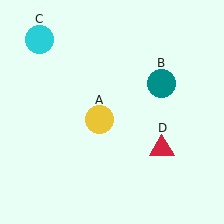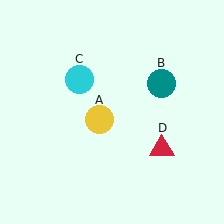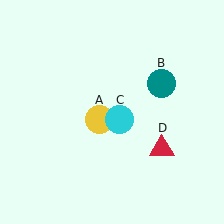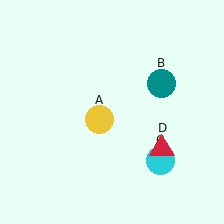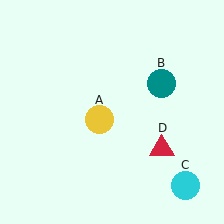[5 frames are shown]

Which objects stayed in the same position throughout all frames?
Yellow circle (object A) and teal circle (object B) and red triangle (object D) remained stationary.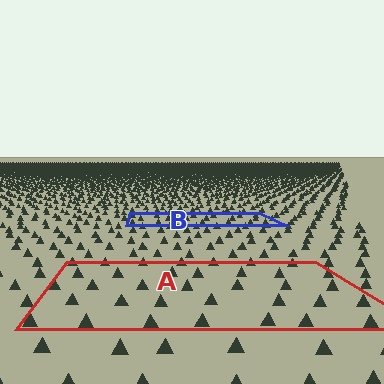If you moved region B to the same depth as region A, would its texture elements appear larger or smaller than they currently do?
They would appear larger. At a closer depth, the same texture elements are projected at a bigger on-screen size.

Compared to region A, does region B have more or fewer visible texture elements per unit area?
Region B has more texture elements per unit area — they are packed more densely because it is farther away.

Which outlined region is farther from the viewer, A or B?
Region B is farther from the viewer — the texture elements inside it appear smaller and more densely packed.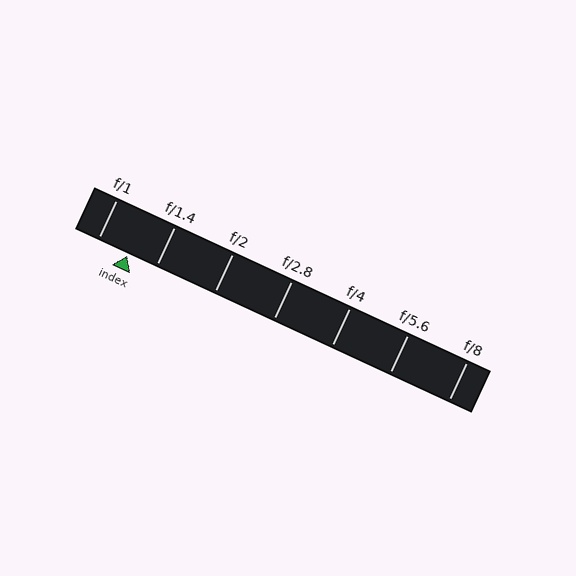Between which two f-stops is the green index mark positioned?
The index mark is between f/1 and f/1.4.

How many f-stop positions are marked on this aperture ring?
There are 7 f-stop positions marked.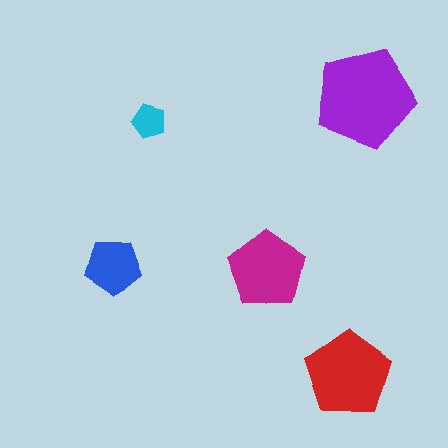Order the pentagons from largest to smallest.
the purple one, the red one, the magenta one, the blue one, the cyan one.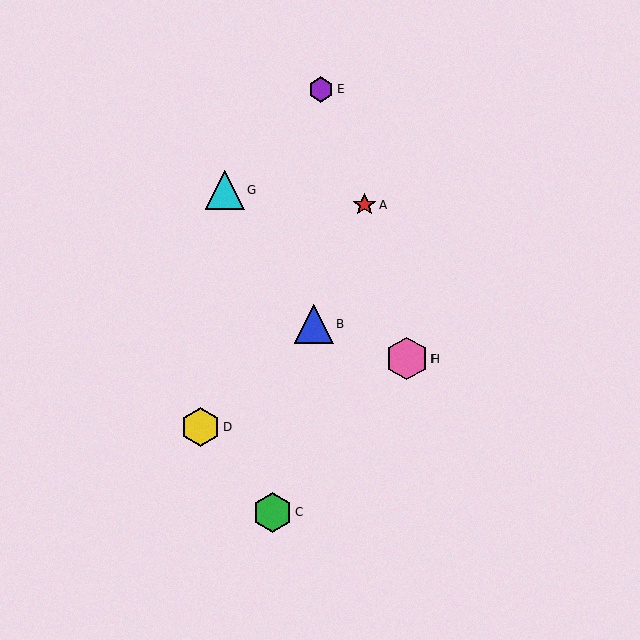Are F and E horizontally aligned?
No, F is at y≈359 and E is at y≈89.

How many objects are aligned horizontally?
2 objects (F, H) are aligned horizontally.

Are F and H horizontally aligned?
Yes, both are at y≈359.